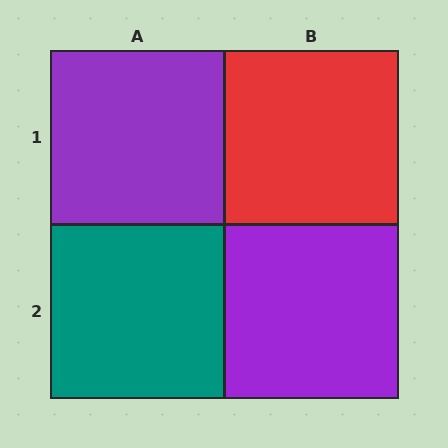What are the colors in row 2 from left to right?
Teal, purple.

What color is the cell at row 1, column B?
Red.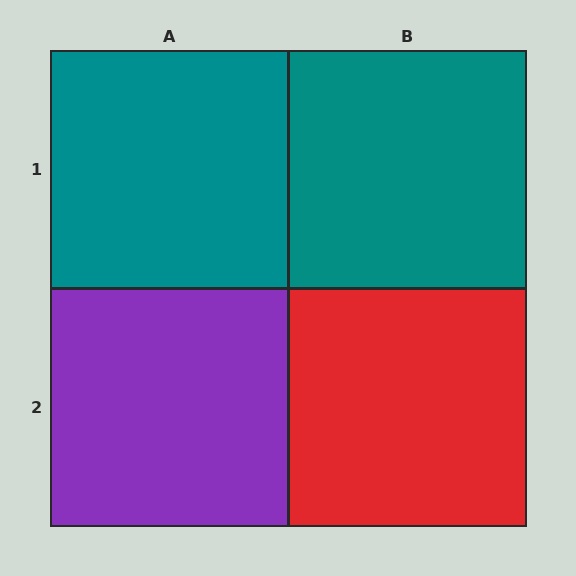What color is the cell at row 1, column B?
Teal.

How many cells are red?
1 cell is red.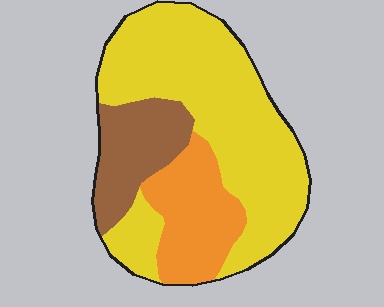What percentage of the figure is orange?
Orange takes up between a sixth and a third of the figure.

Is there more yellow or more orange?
Yellow.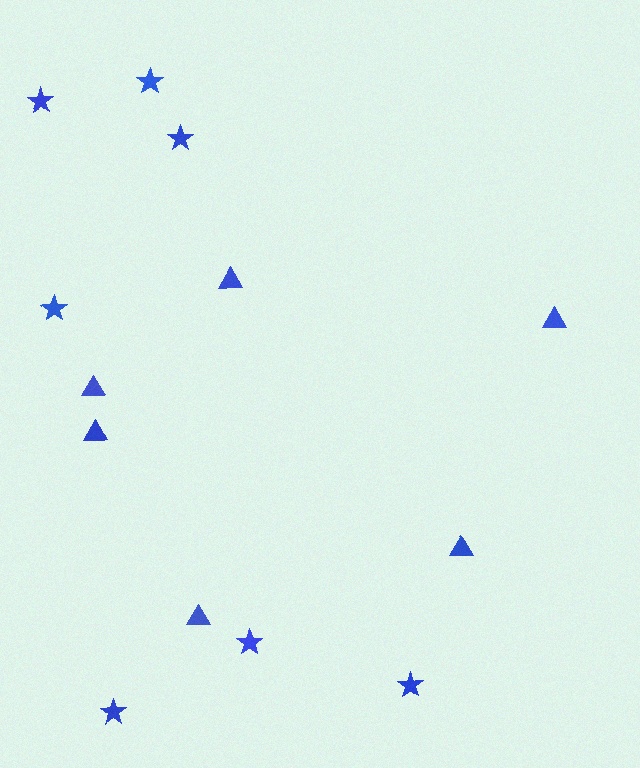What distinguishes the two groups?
There are 2 groups: one group of stars (7) and one group of triangles (6).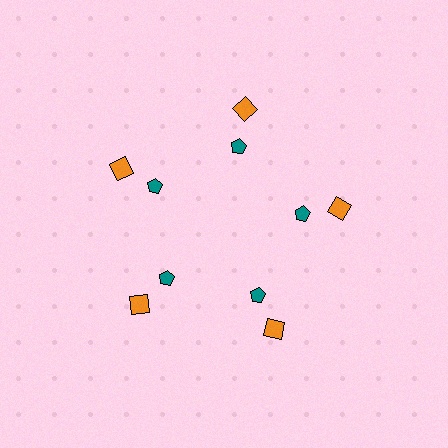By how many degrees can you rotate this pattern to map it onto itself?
The pattern maps onto itself every 72 degrees of rotation.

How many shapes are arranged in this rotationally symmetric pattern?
There are 10 shapes, arranged in 5 groups of 2.